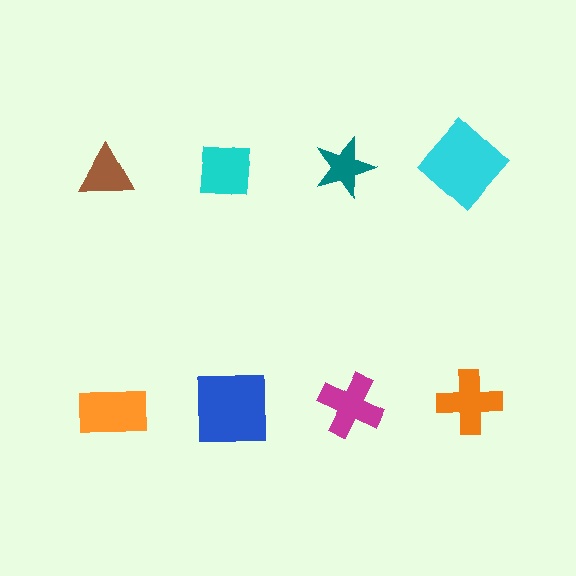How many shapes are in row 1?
4 shapes.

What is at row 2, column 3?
A magenta cross.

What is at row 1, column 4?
A cyan diamond.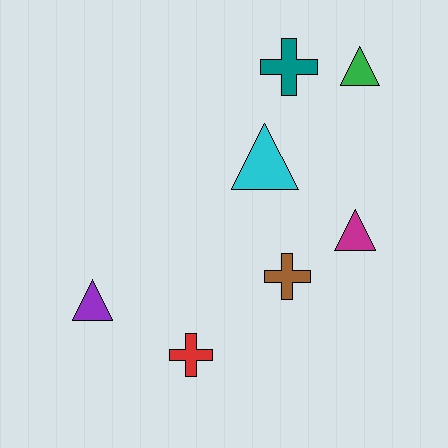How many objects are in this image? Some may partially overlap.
There are 7 objects.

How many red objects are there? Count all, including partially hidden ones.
There is 1 red object.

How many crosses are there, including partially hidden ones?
There are 3 crosses.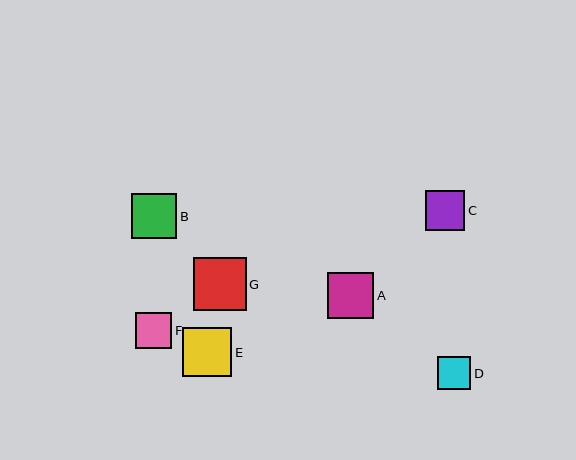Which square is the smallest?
Square D is the smallest with a size of approximately 33 pixels.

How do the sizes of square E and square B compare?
Square E and square B are approximately the same size.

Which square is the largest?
Square G is the largest with a size of approximately 53 pixels.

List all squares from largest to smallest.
From largest to smallest: G, E, A, B, C, F, D.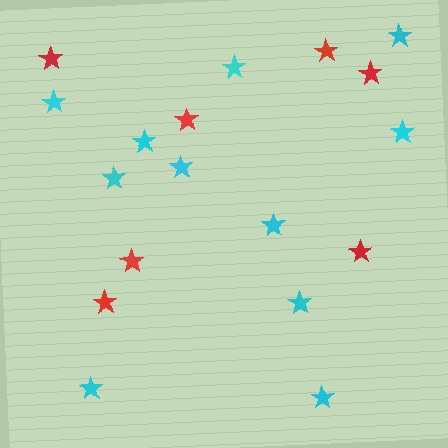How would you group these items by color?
There are 2 groups: one group of red stars (7) and one group of cyan stars (11).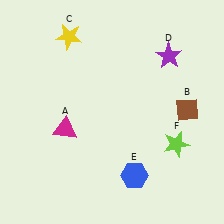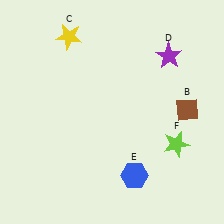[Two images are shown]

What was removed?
The magenta triangle (A) was removed in Image 2.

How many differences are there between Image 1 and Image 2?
There is 1 difference between the two images.